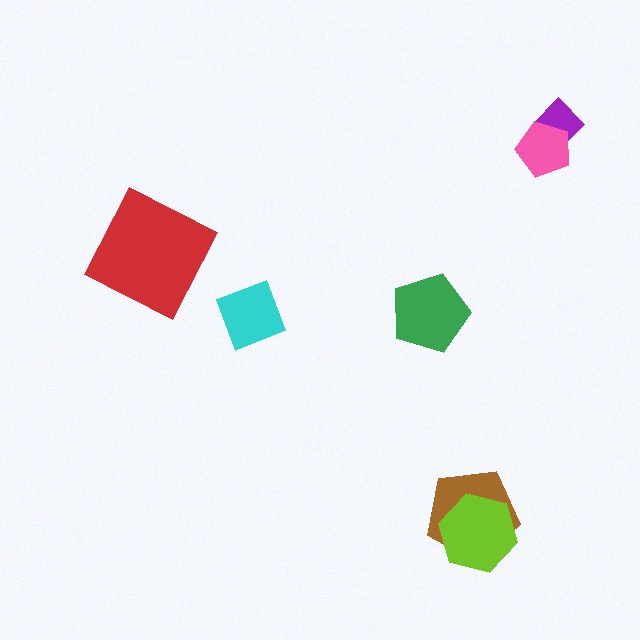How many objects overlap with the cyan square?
0 objects overlap with the cyan square.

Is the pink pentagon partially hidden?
No, no other shape covers it.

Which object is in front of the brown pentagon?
The lime hexagon is in front of the brown pentagon.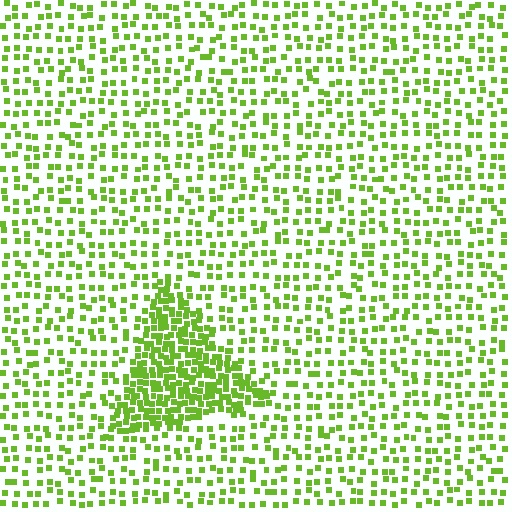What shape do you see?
I see a triangle.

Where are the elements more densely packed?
The elements are more densely packed inside the triangle boundary.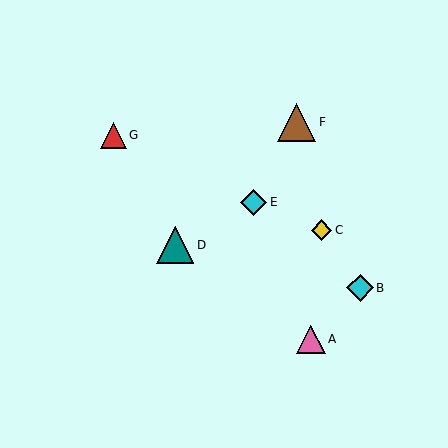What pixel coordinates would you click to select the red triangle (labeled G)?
Click at (113, 135) to select the red triangle G.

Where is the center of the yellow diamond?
The center of the yellow diamond is at (322, 230).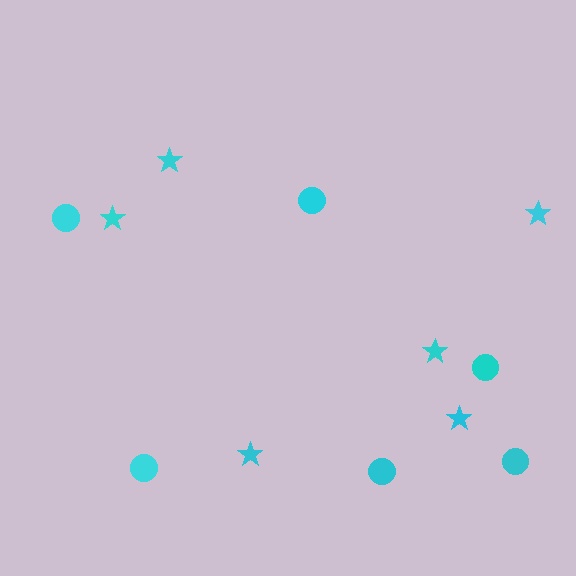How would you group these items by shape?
There are 2 groups: one group of stars (6) and one group of circles (6).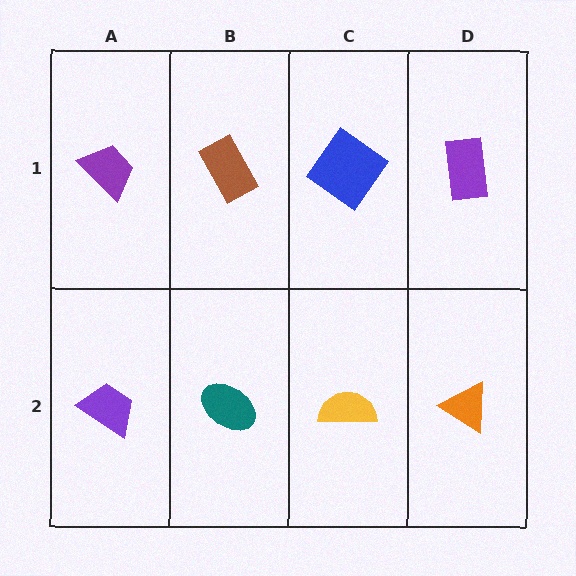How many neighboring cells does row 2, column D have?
2.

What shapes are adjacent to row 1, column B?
A teal ellipse (row 2, column B), a purple trapezoid (row 1, column A), a blue diamond (row 1, column C).